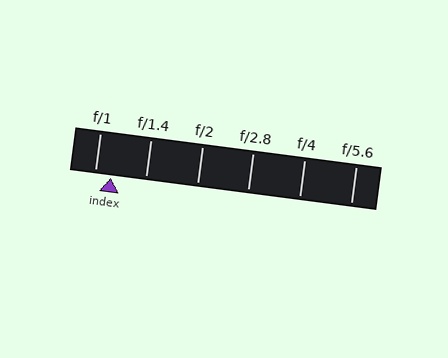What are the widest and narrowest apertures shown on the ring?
The widest aperture shown is f/1 and the narrowest is f/5.6.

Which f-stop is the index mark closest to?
The index mark is closest to f/1.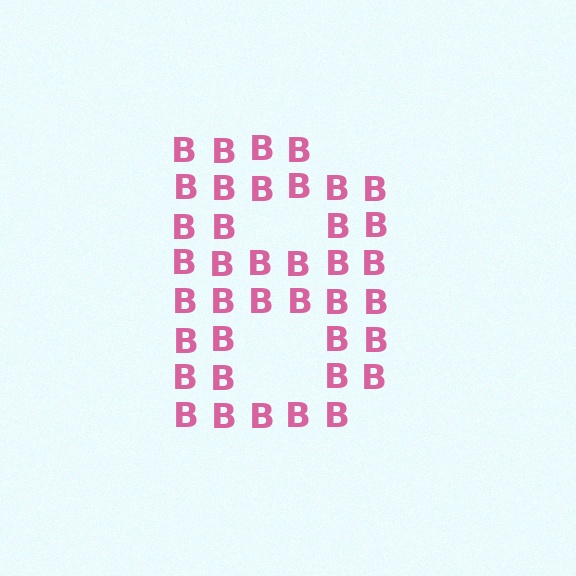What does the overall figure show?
The overall figure shows the letter B.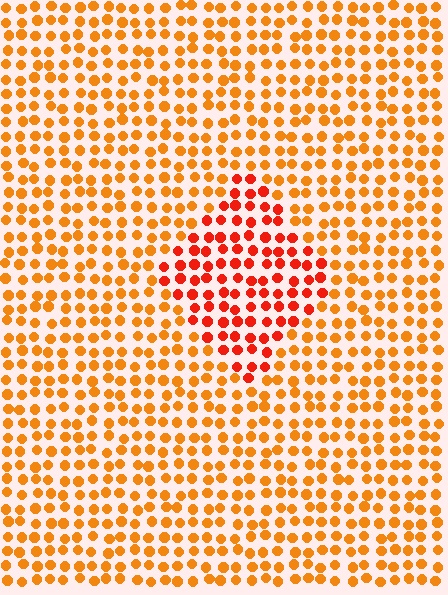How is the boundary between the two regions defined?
The boundary is defined purely by a slight shift in hue (about 28 degrees). Spacing, size, and orientation are identical on both sides.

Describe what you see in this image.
The image is filled with small orange elements in a uniform arrangement. A diamond-shaped region is visible where the elements are tinted to a slightly different hue, forming a subtle color boundary.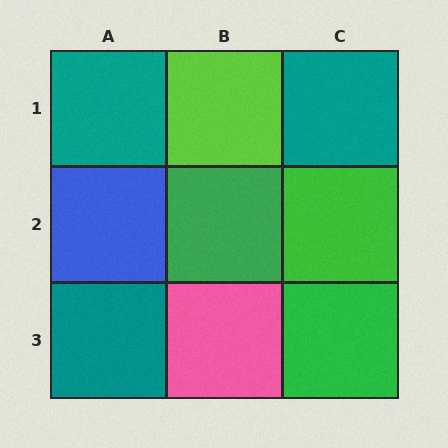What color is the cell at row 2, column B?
Green.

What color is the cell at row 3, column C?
Green.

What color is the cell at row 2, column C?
Green.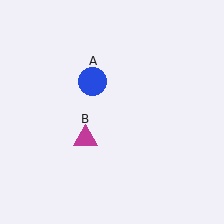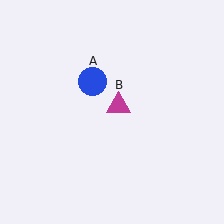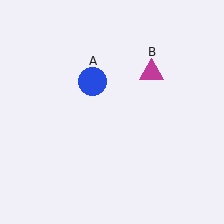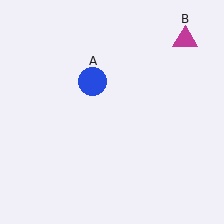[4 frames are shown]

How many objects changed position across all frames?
1 object changed position: magenta triangle (object B).